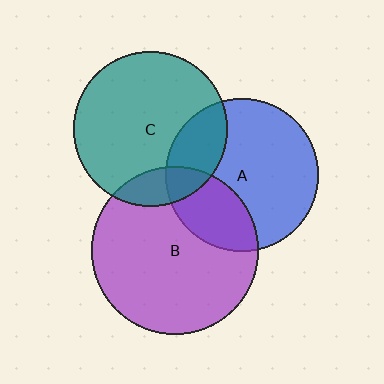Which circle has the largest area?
Circle B (purple).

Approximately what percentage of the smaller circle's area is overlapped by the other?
Approximately 20%.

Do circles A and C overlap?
Yes.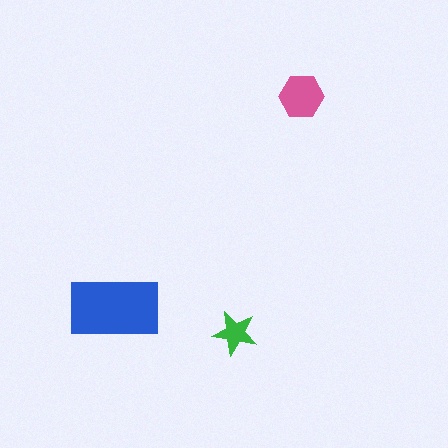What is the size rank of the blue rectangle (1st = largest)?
1st.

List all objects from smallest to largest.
The green star, the pink hexagon, the blue rectangle.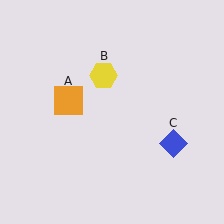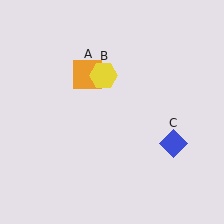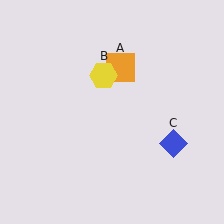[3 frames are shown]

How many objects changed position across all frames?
1 object changed position: orange square (object A).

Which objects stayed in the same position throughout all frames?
Yellow hexagon (object B) and blue diamond (object C) remained stationary.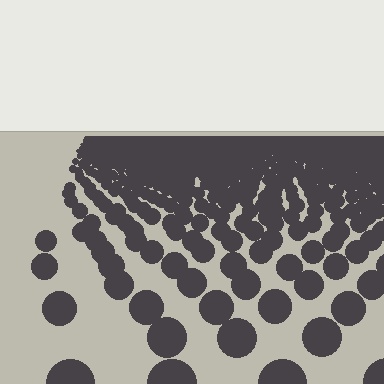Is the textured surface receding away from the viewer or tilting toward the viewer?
The surface is receding away from the viewer. Texture elements get smaller and denser toward the top.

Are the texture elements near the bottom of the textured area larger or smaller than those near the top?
Larger. Near the bottom, elements are closer to the viewer and appear at a bigger on-screen size.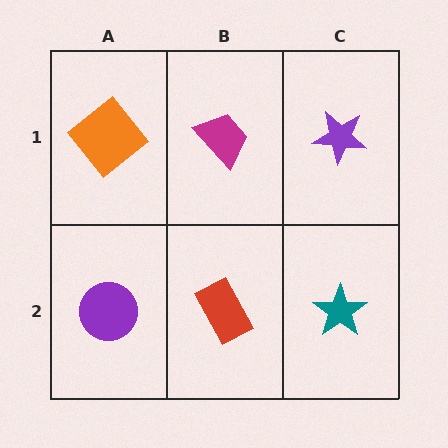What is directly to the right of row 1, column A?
A magenta trapezoid.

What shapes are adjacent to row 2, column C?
A purple star (row 1, column C), a red rectangle (row 2, column B).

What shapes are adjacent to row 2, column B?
A magenta trapezoid (row 1, column B), a purple circle (row 2, column A), a teal star (row 2, column C).